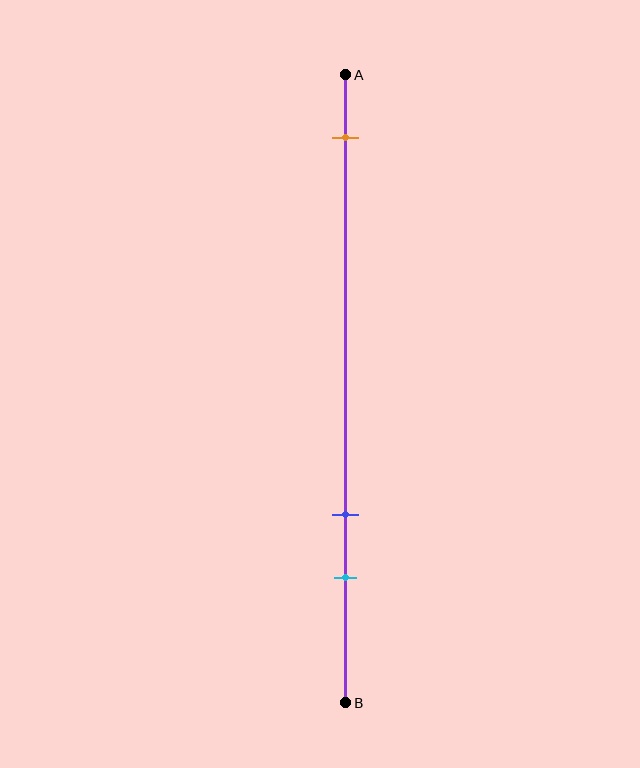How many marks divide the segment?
There are 3 marks dividing the segment.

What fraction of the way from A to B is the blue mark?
The blue mark is approximately 70% (0.7) of the way from A to B.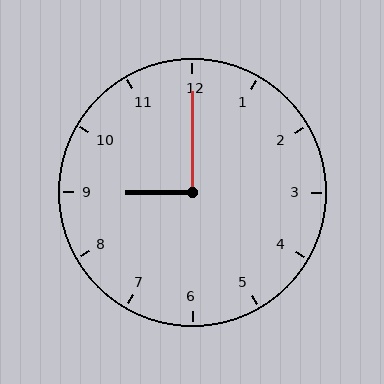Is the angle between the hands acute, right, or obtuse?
It is right.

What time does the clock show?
9:00.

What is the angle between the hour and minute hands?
Approximately 90 degrees.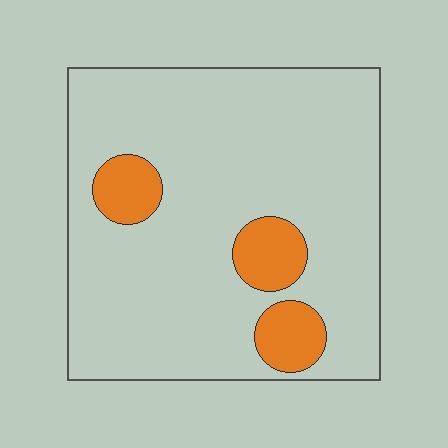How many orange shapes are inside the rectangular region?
3.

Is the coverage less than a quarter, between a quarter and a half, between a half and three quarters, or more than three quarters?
Less than a quarter.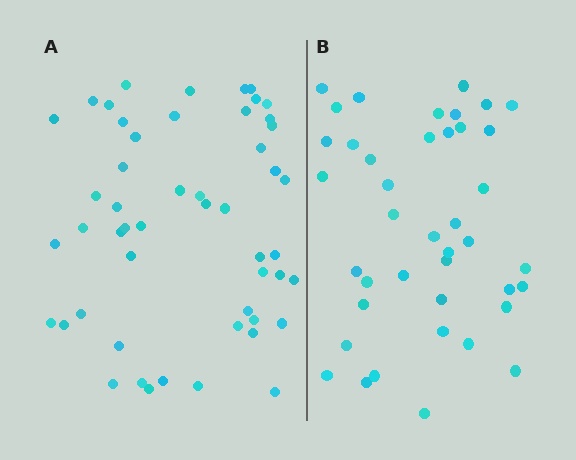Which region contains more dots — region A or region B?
Region A (the left region) has more dots.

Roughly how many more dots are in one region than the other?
Region A has roughly 10 or so more dots than region B.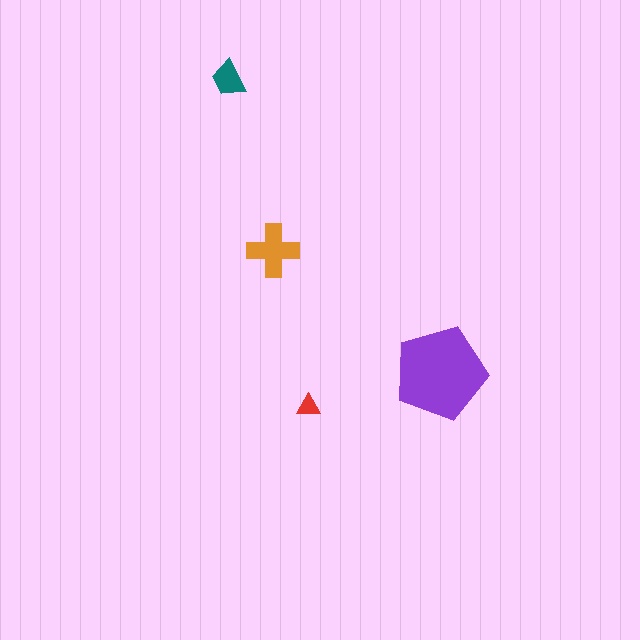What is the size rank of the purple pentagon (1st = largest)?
1st.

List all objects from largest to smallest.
The purple pentagon, the orange cross, the teal trapezoid, the red triangle.